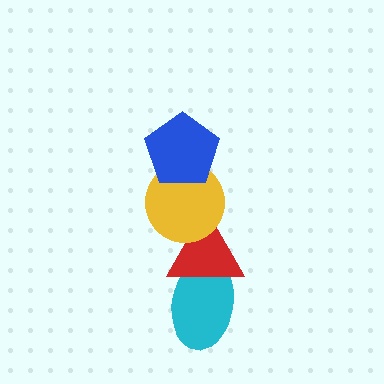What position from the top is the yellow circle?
The yellow circle is 2nd from the top.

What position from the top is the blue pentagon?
The blue pentagon is 1st from the top.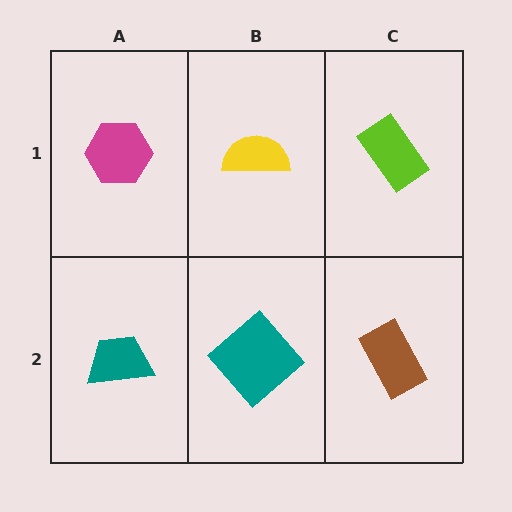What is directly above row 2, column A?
A magenta hexagon.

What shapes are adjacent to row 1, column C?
A brown rectangle (row 2, column C), a yellow semicircle (row 1, column B).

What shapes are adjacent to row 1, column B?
A teal diamond (row 2, column B), a magenta hexagon (row 1, column A), a lime rectangle (row 1, column C).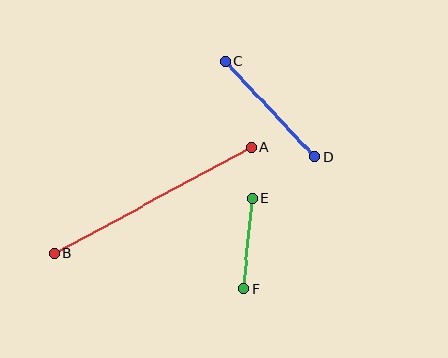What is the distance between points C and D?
The distance is approximately 131 pixels.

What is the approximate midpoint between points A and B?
The midpoint is at approximately (153, 200) pixels.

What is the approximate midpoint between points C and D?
The midpoint is at approximately (270, 109) pixels.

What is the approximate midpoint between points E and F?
The midpoint is at approximately (248, 243) pixels.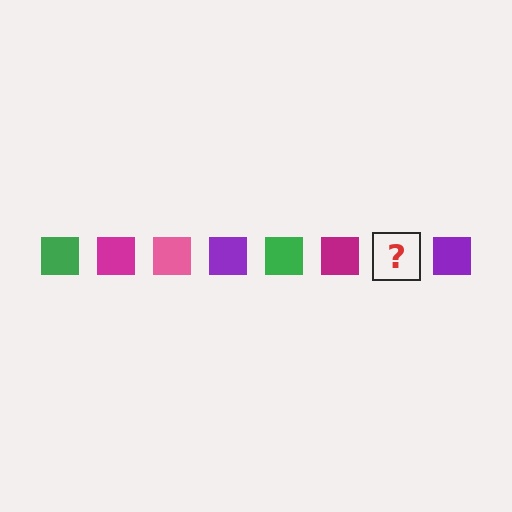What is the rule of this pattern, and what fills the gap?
The rule is that the pattern cycles through green, magenta, pink, purple squares. The gap should be filled with a pink square.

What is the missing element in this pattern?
The missing element is a pink square.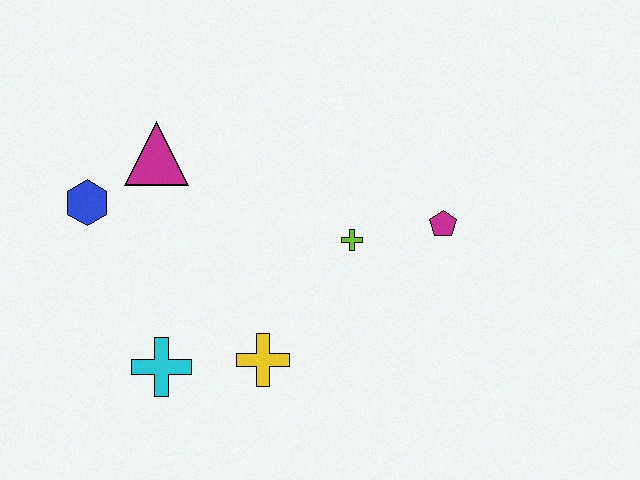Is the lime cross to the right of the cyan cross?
Yes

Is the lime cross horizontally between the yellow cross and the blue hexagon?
No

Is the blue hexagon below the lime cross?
No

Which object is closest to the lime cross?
The magenta pentagon is closest to the lime cross.